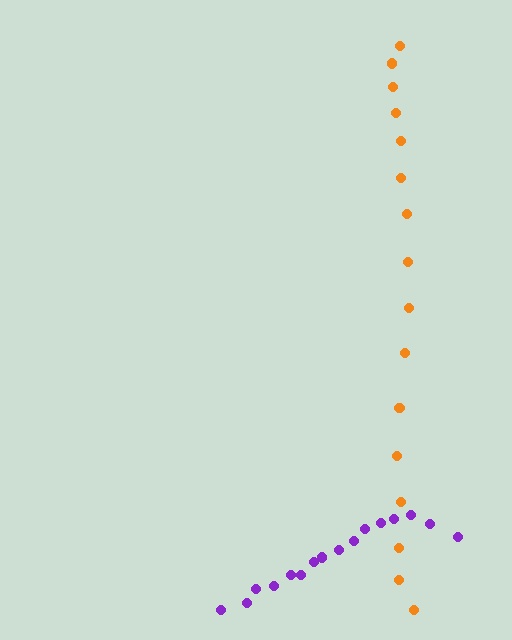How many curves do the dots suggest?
There are 2 distinct paths.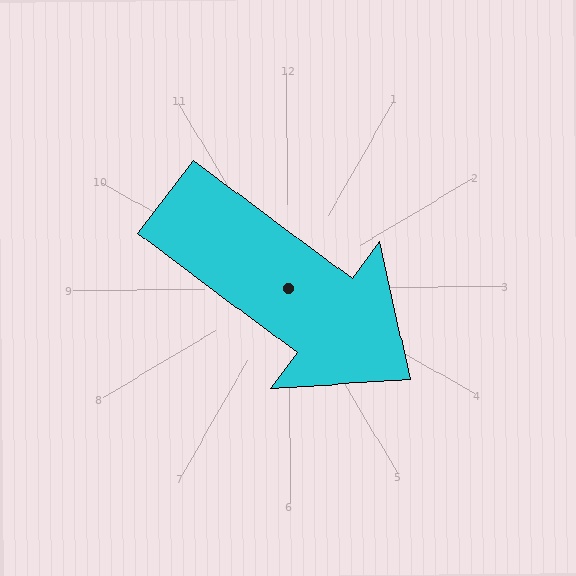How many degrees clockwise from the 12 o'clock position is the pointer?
Approximately 127 degrees.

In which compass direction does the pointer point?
Southeast.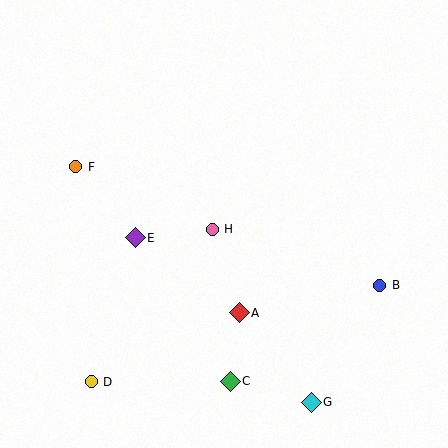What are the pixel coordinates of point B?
Point B is at (380, 285).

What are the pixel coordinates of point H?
Point H is at (212, 229).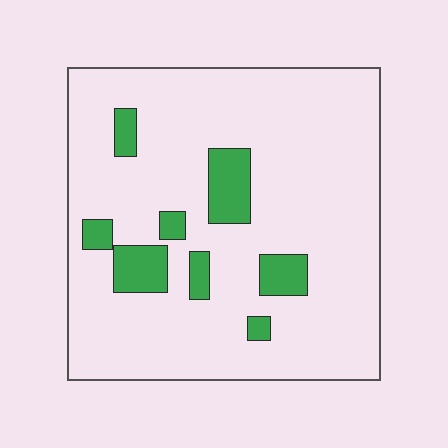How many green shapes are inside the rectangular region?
8.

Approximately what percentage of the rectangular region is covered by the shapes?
Approximately 15%.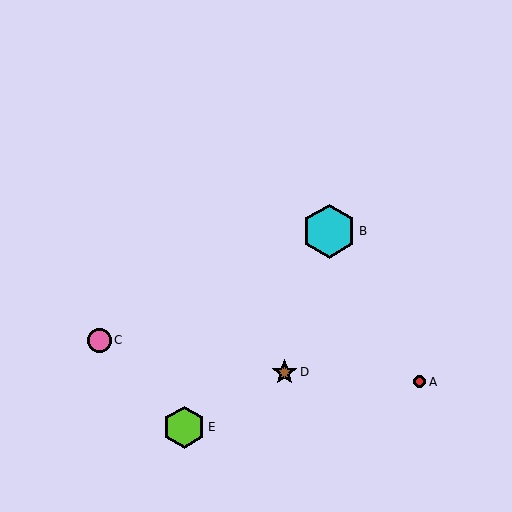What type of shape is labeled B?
Shape B is a cyan hexagon.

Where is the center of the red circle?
The center of the red circle is at (420, 382).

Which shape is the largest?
The cyan hexagon (labeled B) is the largest.